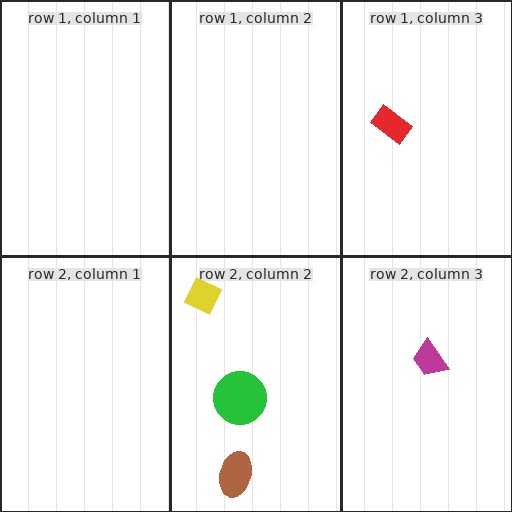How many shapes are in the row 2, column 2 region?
3.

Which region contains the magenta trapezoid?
The row 2, column 3 region.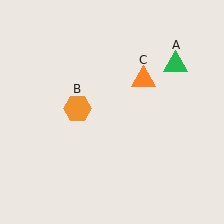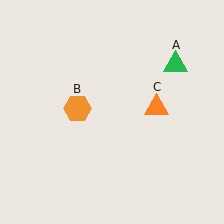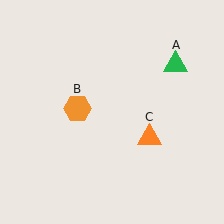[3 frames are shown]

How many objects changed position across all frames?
1 object changed position: orange triangle (object C).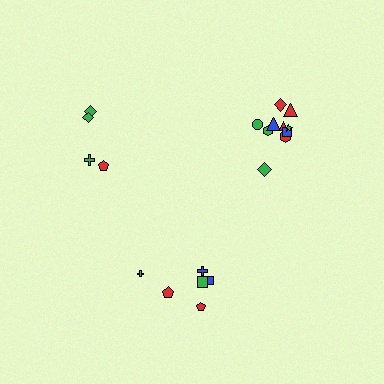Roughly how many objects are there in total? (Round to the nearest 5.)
Roughly 20 objects in total.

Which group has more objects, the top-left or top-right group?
The top-right group.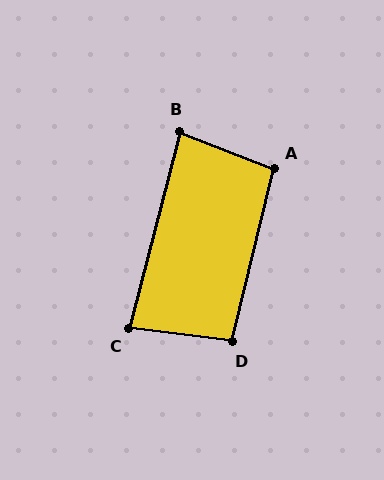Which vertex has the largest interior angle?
A, at approximately 97 degrees.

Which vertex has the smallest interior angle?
C, at approximately 83 degrees.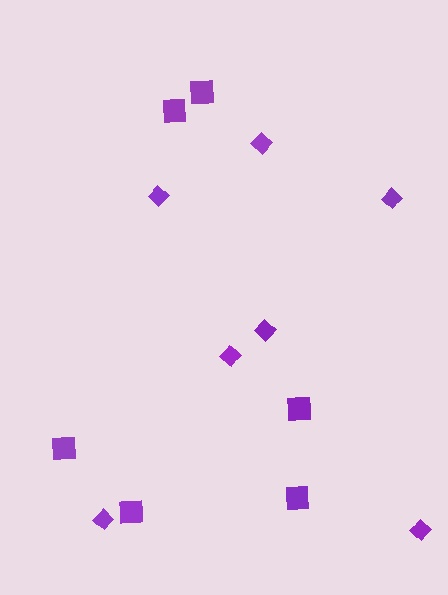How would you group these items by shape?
There are 2 groups: one group of diamonds (7) and one group of squares (6).